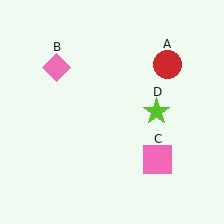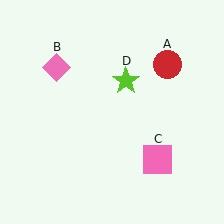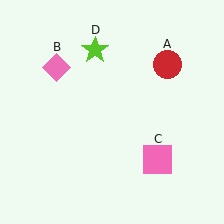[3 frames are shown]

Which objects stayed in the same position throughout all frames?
Red circle (object A) and pink diamond (object B) and pink square (object C) remained stationary.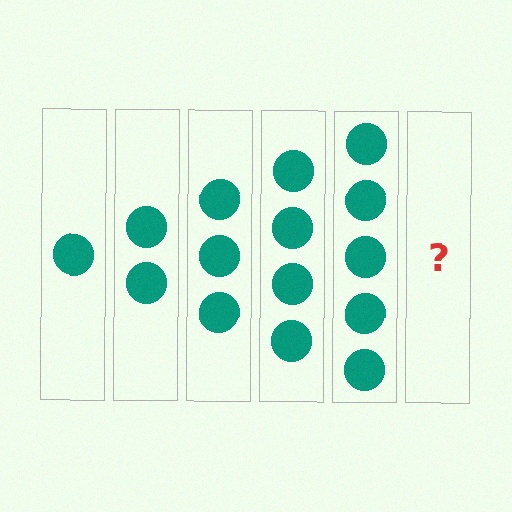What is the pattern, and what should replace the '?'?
The pattern is that each step adds one more circle. The '?' should be 6 circles.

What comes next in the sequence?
The next element should be 6 circles.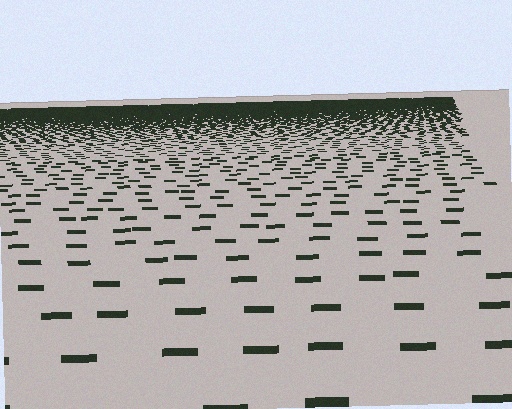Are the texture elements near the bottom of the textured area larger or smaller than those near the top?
Larger. Near the bottom, elements are closer to the viewer and appear at a bigger on-screen size.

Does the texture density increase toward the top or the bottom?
Density increases toward the top.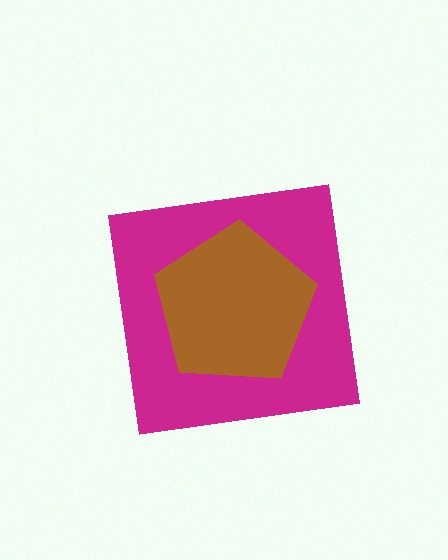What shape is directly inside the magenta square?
The brown pentagon.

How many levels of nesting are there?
2.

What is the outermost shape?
The magenta square.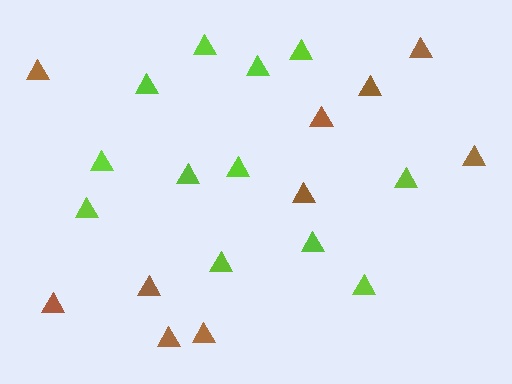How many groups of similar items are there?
There are 2 groups: one group of lime triangles (12) and one group of brown triangles (10).